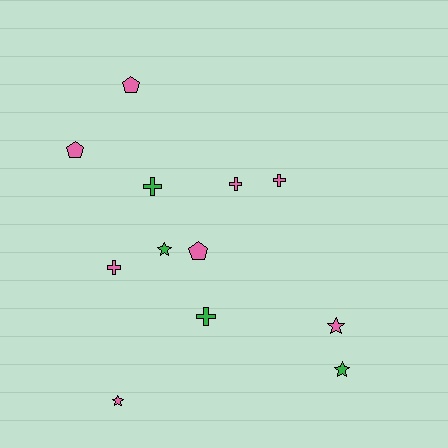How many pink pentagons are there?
There are 3 pink pentagons.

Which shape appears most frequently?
Cross, with 5 objects.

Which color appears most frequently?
Pink, with 8 objects.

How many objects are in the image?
There are 12 objects.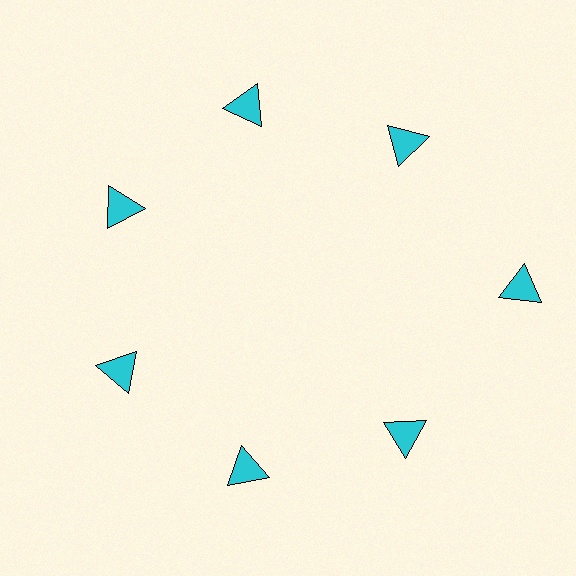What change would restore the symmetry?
The symmetry would be restored by moving it inward, back onto the ring so that all 7 triangles sit at equal angles and equal distance from the center.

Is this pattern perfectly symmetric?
No. The 7 cyan triangles are arranged in a ring, but one element near the 3 o'clock position is pushed outward from the center, breaking the 7-fold rotational symmetry.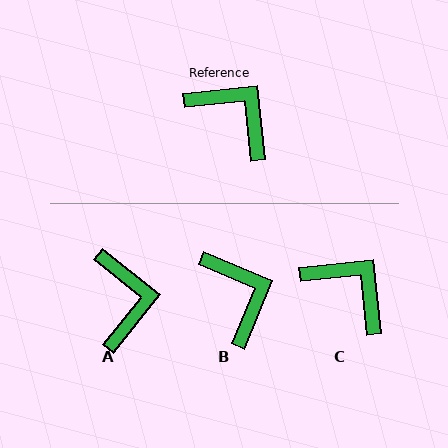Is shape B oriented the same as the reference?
No, it is off by about 29 degrees.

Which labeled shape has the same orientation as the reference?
C.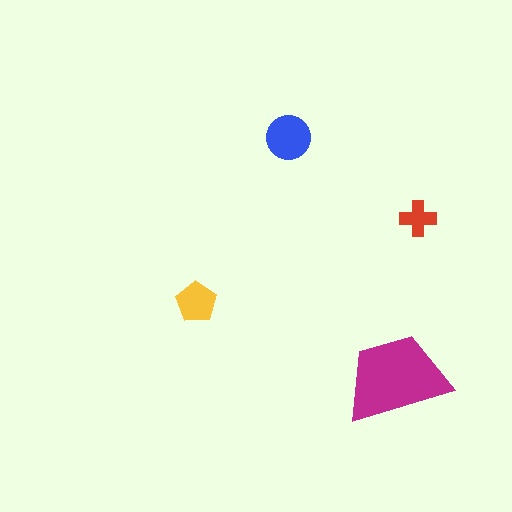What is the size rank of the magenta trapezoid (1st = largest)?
1st.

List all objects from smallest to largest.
The red cross, the yellow pentagon, the blue circle, the magenta trapezoid.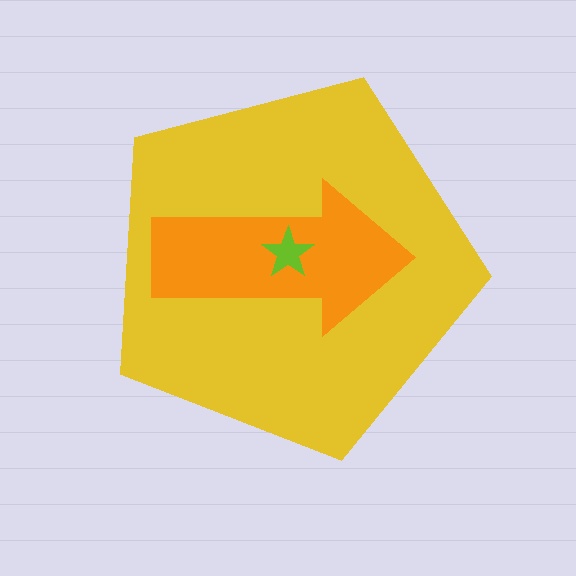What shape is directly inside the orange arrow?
The lime star.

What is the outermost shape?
The yellow pentagon.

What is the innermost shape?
The lime star.